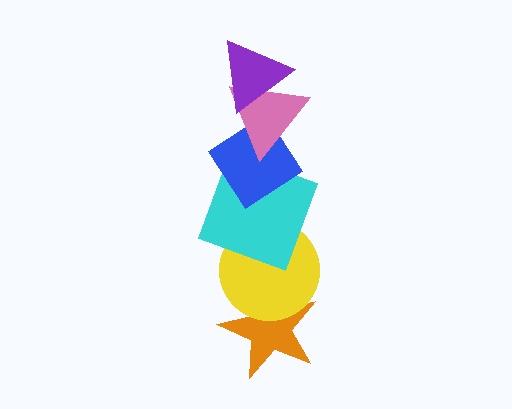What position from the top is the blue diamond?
The blue diamond is 3rd from the top.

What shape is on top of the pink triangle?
The purple triangle is on top of the pink triangle.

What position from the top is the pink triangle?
The pink triangle is 2nd from the top.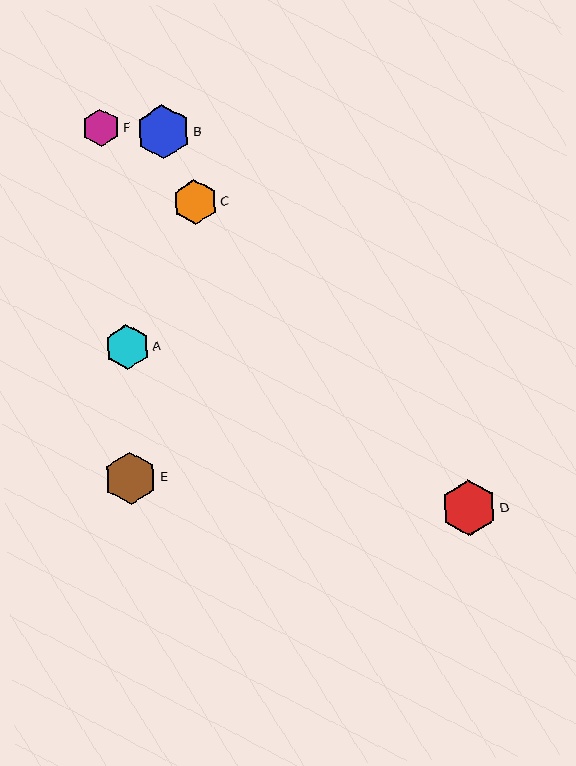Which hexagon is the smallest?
Hexagon F is the smallest with a size of approximately 38 pixels.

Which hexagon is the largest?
Hexagon D is the largest with a size of approximately 56 pixels.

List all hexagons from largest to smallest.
From largest to smallest: D, B, E, C, A, F.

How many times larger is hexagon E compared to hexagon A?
Hexagon E is approximately 1.2 times the size of hexagon A.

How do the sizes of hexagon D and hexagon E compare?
Hexagon D and hexagon E are approximately the same size.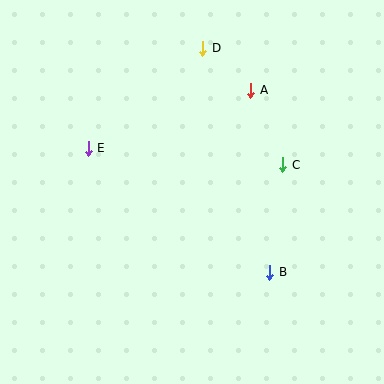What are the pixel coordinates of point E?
Point E is at (88, 148).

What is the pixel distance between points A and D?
The distance between A and D is 64 pixels.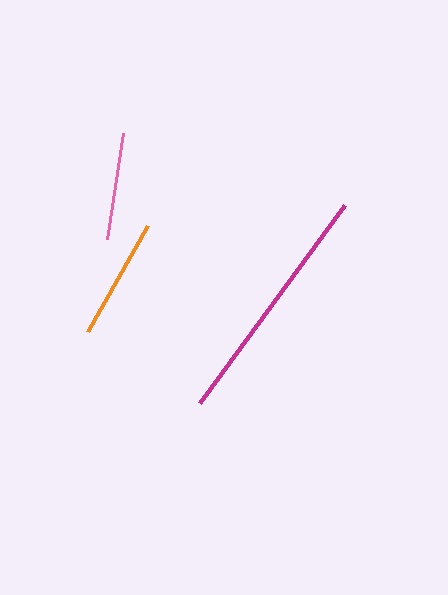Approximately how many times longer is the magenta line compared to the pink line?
The magenta line is approximately 2.3 times the length of the pink line.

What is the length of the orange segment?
The orange segment is approximately 122 pixels long.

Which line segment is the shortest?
The pink line is the shortest at approximately 108 pixels.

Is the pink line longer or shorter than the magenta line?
The magenta line is longer than the pink line.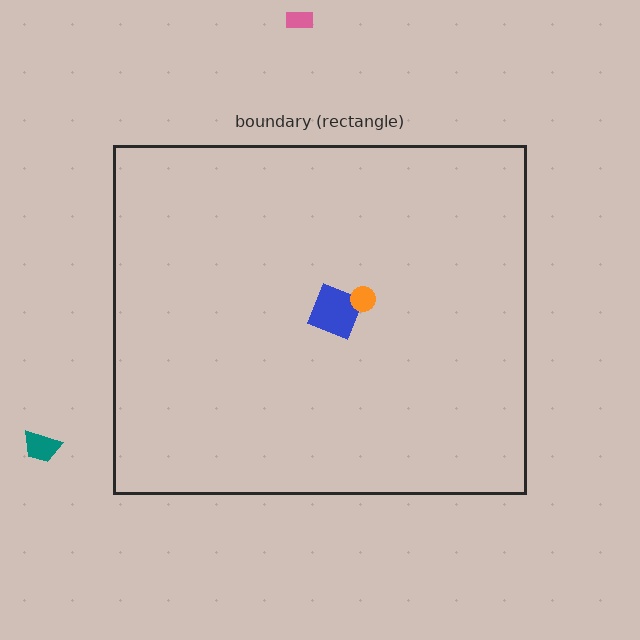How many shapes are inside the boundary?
2 inside, 2 outside.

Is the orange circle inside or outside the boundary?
Inside.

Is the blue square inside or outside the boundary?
Inside.